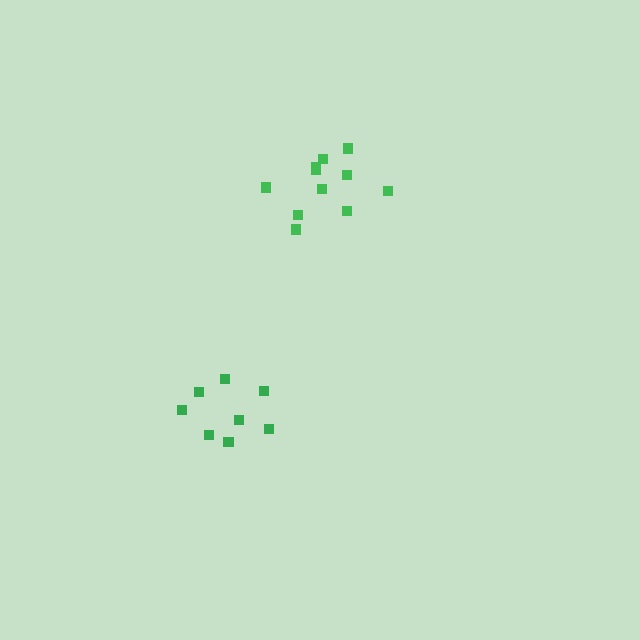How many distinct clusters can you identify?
There are 2 distinct clusters.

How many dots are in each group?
Group 1: 11 dots, Group 2: 8 dots (19 total).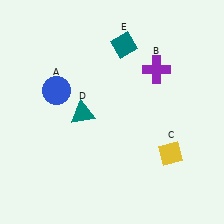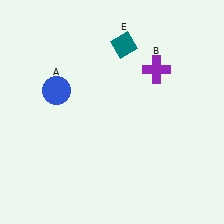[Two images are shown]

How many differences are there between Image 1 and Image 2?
There are 2 differences between the two images.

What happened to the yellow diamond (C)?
The yellow diamond (C) was removed in Image 2. It was in the bottom-right area of Image 1.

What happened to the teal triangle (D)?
The teal triangle (D) was removed in Image 2. It was in the bottom-left area of Image 1.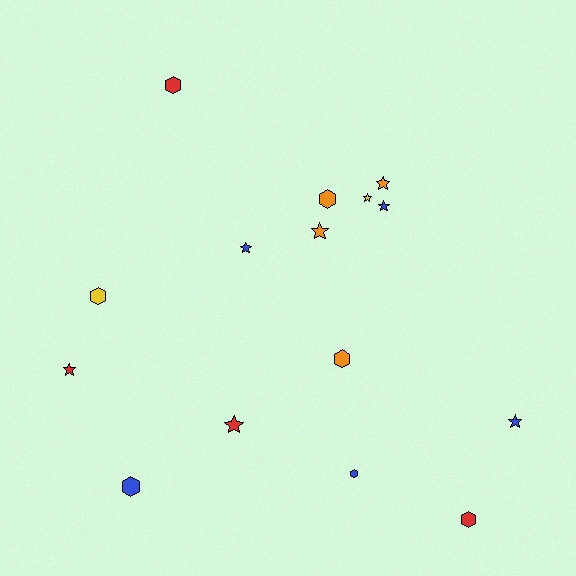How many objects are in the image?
There are 15 objects.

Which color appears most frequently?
Blue, with 5 objects.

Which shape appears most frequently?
Star, with 8 objects.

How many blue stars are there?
There are 3 blue stars.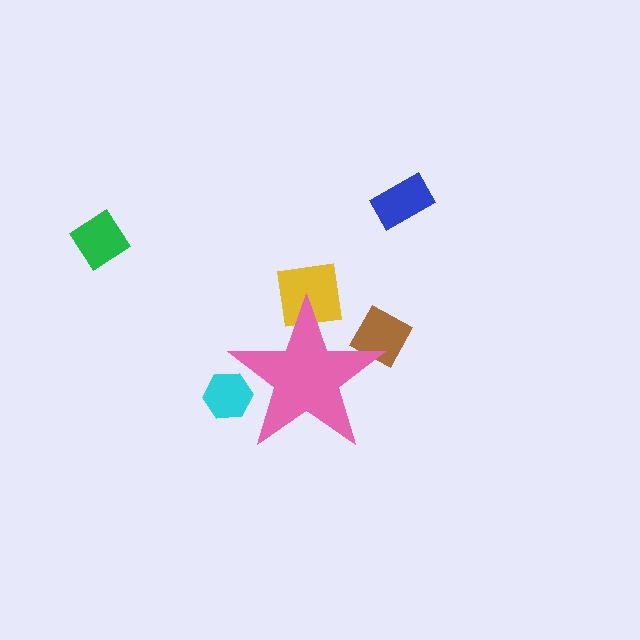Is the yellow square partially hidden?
Yes, the yellow square is partially hidden behind the pink star.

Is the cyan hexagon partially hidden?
Yes, the cyan hexagon is partially hidden behind the pink star.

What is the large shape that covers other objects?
A pink star.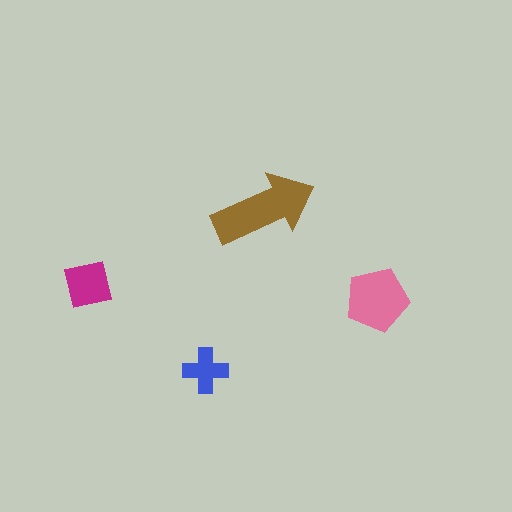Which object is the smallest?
The blue cross.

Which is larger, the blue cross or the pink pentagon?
The pink pentagon.